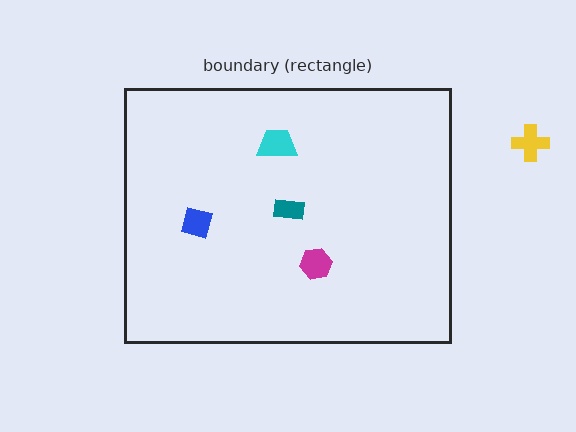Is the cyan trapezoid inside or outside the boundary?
Inside.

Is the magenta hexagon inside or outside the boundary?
Inside.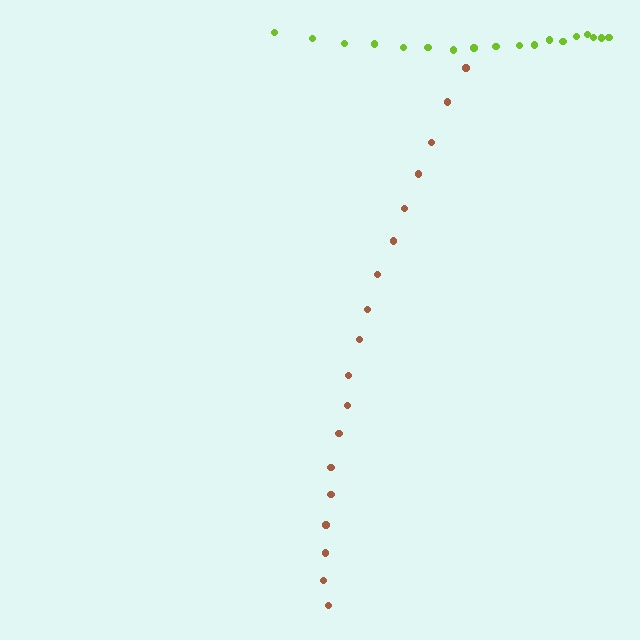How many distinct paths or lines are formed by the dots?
There are 2 distinct paths.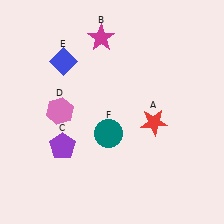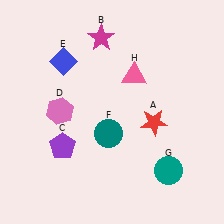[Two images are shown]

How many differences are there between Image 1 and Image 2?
There are 2 differences between the two images.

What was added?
A teal circle (G), a pink triangle (H) were added in Image 2.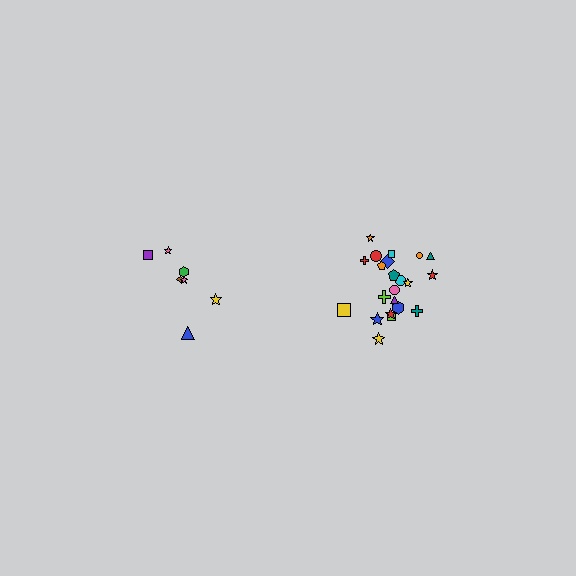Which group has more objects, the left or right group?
The right group.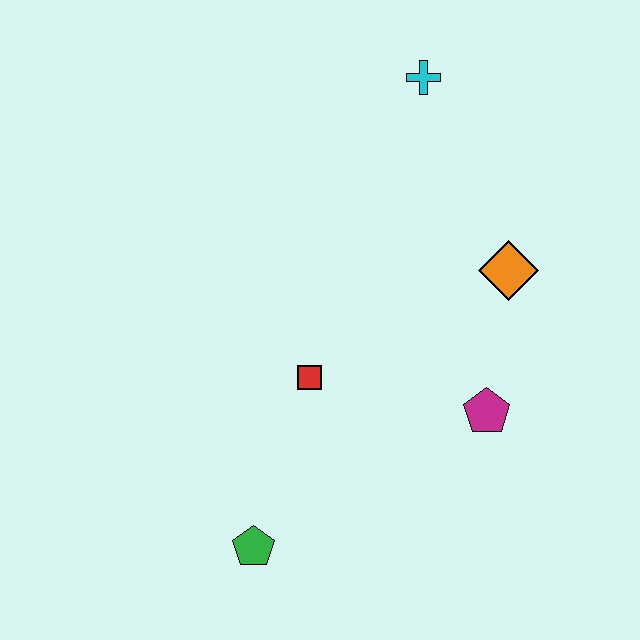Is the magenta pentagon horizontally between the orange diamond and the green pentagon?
Yes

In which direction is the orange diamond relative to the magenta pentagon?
The orange diamond is above the magenta pentagon.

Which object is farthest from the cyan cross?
The green pentagon is farthest from the cyan cross.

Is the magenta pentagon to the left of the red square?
No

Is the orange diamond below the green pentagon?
No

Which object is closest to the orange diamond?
The magenta pentagon is closest to the orange diamond.